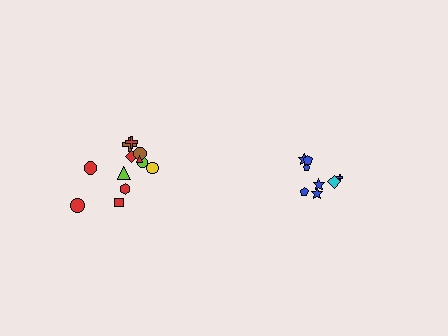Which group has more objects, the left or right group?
The left group.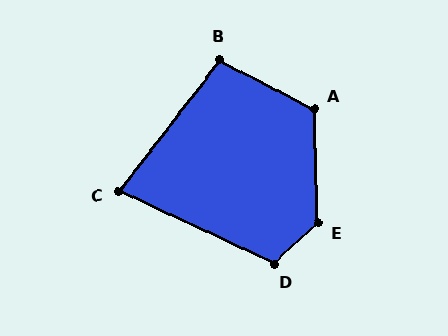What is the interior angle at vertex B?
Approximately 100 degrees (obtuse).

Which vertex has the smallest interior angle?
C, at approximately 77 degrees.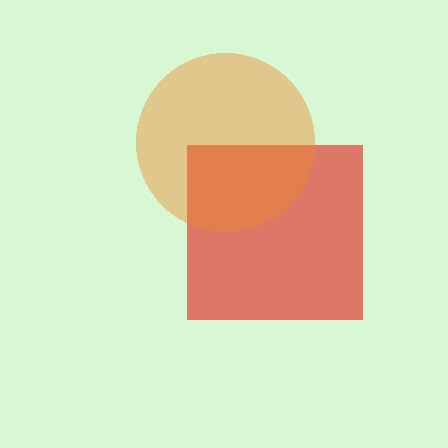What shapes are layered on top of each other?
The layered shapes are: a red square, an orange circle.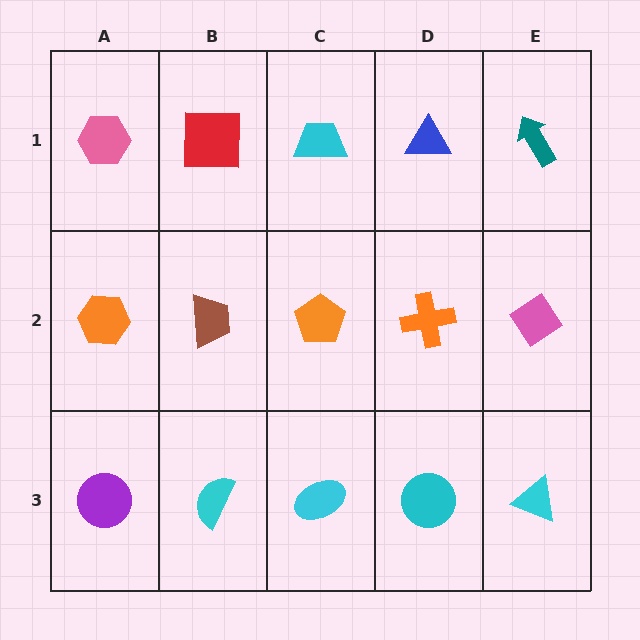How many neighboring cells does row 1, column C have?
3.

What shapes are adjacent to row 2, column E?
A teal arrow (row 1, column E), a cyan triangle (row 3, column E), an orange cross (row 2, column D).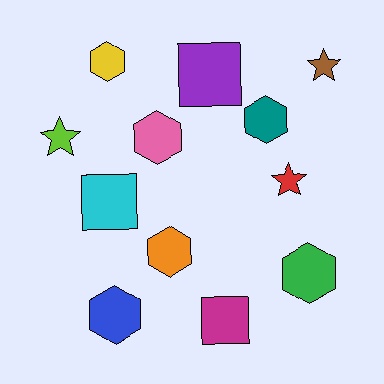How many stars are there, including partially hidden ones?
There are 3 stars.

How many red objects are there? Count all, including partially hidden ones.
There is 1 red object.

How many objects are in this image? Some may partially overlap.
There are 12 objects.